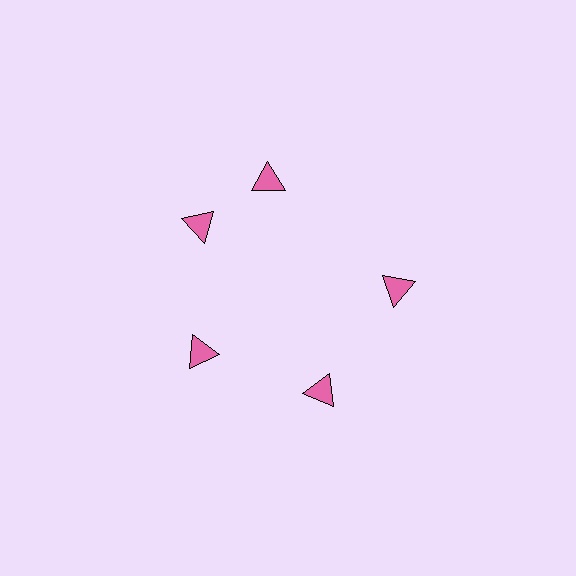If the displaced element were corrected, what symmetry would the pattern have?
It would have 5-fold rotational symmetry — the pattern would map onto itself every 72 degrees.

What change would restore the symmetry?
The symmetry would be restored by rotating it back into even spacing with its neighbors so that all 5 triangles sit at equal angles and equal distance from the center.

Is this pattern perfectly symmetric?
No. The 5 pink triangles are arranged in a ring, but one element near the 1 o'clock position is rotated out of alignment along the ring, breaking the 5-fold rotational symmetry.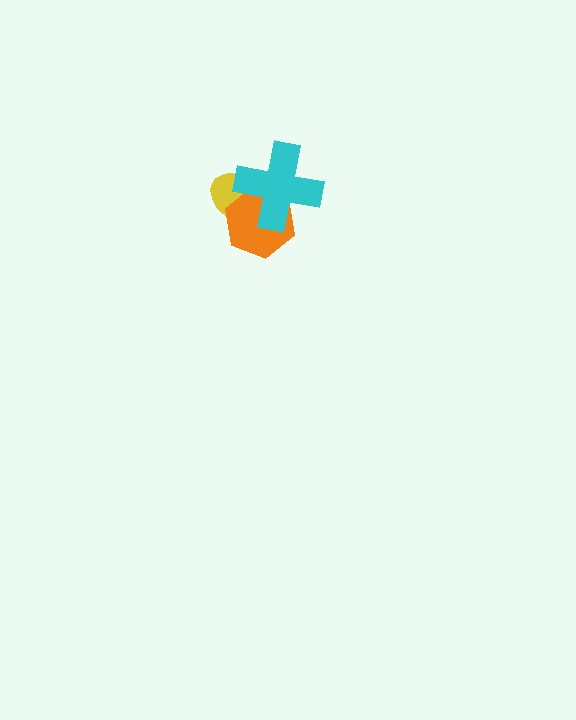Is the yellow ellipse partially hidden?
Yes, it is partially covered by another shape.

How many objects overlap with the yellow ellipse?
2 objects overlap with the yellow ellipse.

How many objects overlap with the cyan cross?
2 objects overlap with the cyan cross.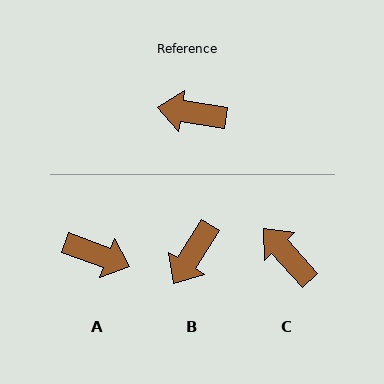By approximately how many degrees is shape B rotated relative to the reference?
Approximately 67 degrees counter-clockwise.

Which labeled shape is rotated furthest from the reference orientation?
A, about 168 degrees away.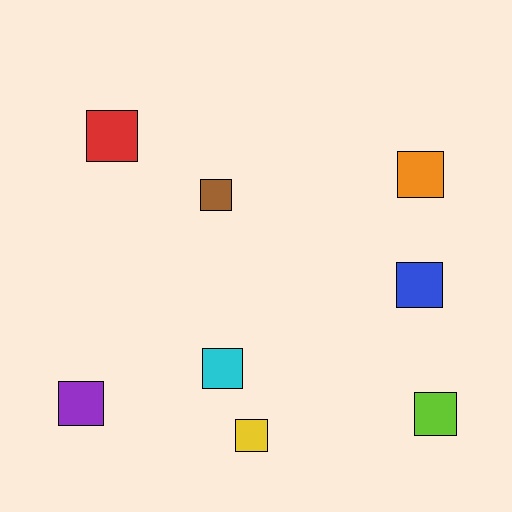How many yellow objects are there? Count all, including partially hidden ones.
There is 1 yellow object.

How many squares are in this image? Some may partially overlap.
There are 8 squares.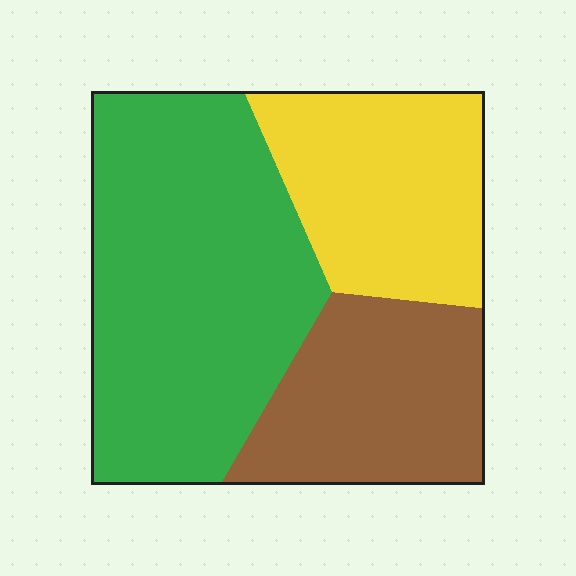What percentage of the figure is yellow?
Yellow takes up about one quarter (1/4) of the figure.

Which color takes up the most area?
Green, at roughly 50%.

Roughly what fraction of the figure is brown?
Brown takes up about one quarter (1/4) of the figure.